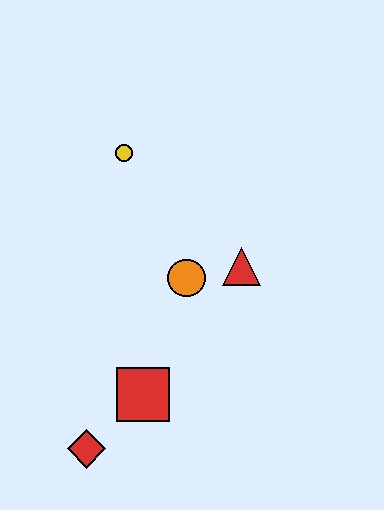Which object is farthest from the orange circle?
The red diamond is farthest from the orange circle.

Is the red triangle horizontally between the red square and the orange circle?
No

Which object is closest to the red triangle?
The orange circle is closest to the red triangle.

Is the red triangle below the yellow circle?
Yes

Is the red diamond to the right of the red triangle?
No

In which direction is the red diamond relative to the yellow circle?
The red diamond is below the yellow circle.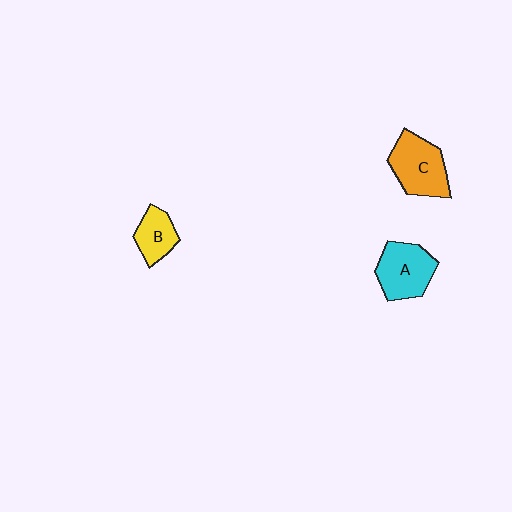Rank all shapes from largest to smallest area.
From largest to smallest: C (orange), A (cyan), B (yellow).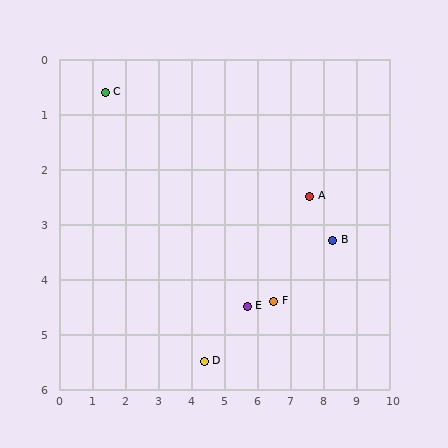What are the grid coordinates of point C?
Point C is at approximately (1.4, 0.6).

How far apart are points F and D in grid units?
Points F and D are about 2.4 grid units apart.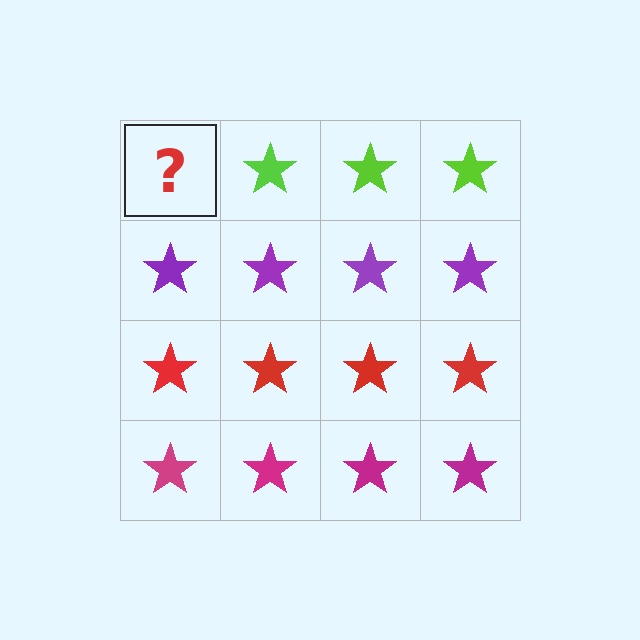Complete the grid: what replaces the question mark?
The question mark should be replaced with a lime star.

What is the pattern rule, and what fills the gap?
The rule is that each row has a consistent color. The gap should be filled with a lime star.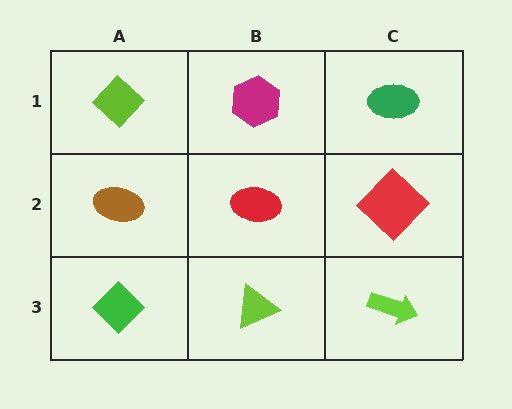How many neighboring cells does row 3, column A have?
2.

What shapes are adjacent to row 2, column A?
A lime diamond (row 1, column A), a green diamond (row 3, column A), a red ellipse (row 2, column B).